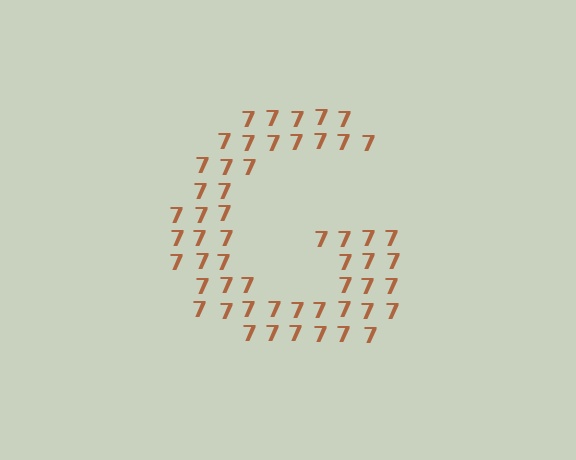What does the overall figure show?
The overall figure shows the letter G.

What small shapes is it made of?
It is made of small digit 7's.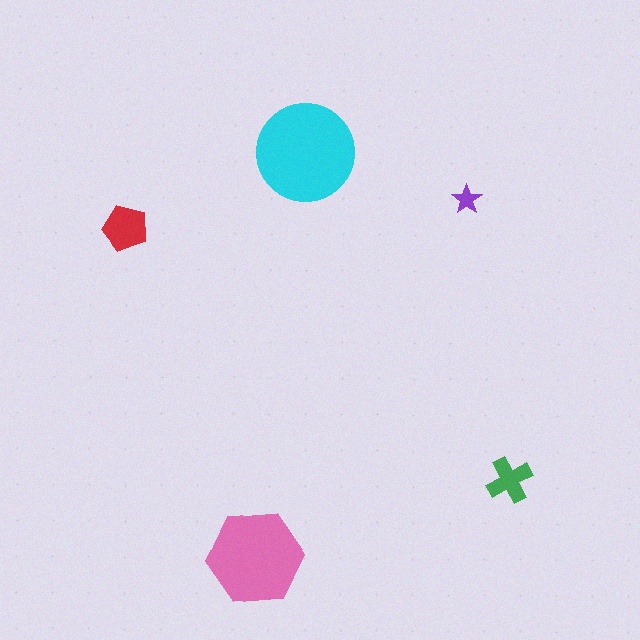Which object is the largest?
The cyan circle.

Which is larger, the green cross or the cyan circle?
The cyan circle.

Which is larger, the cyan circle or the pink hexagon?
The cyan circle.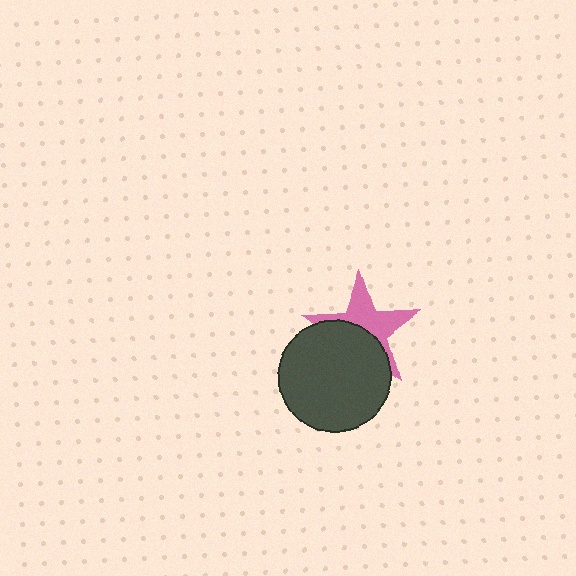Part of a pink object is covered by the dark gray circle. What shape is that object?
It is a star.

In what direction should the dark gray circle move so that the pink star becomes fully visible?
The dark gray circle should move down. That is the shortest direction to clear the overlap and leave the pink star fully visible.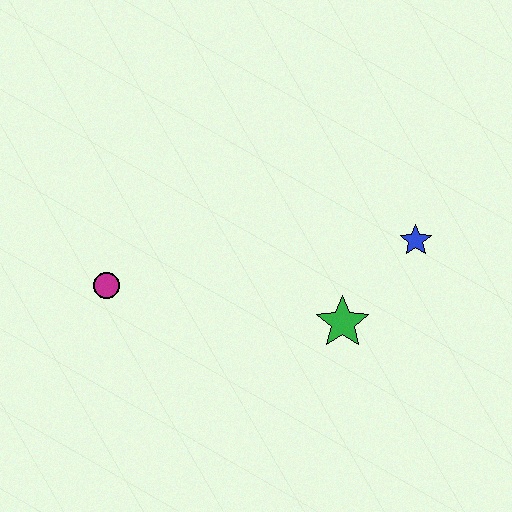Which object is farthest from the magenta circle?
The blue star is farthest from the magenta circle.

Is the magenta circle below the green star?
No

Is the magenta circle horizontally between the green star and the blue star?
No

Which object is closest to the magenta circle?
The green star is closest to the magenta circle.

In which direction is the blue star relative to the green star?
The blue star is above the green star.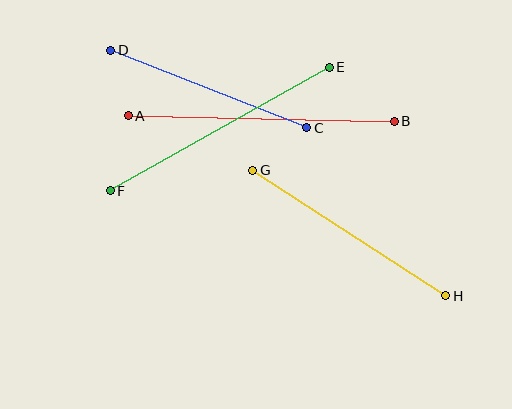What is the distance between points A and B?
The distance is approximately 266 pixels.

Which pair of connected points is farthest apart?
Points A and B are farthest apart.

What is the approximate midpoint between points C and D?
The midpoint is at approximately (209, 89) pixels.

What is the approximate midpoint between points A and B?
The midpoint is at approximately (261, 118) pixels.